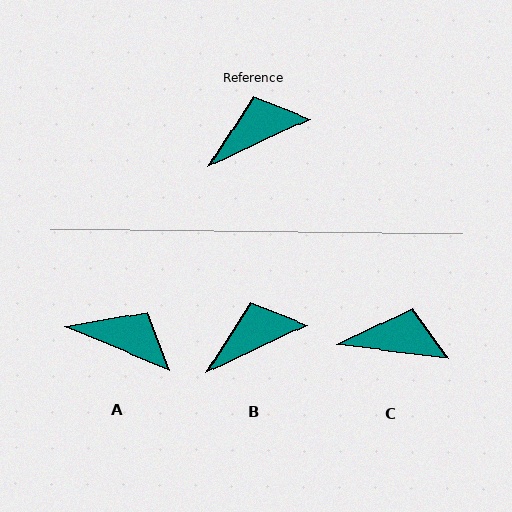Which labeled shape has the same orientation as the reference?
B.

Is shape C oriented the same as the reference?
No, it is off by about 32 degrees.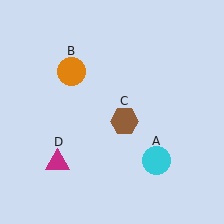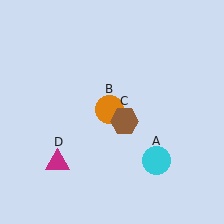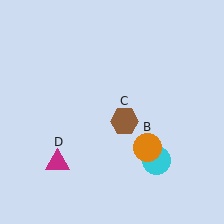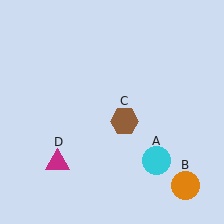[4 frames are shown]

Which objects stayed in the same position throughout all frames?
Cyan circle (object A) and brown hexagon (object C) and magenta triangle (object D) remained stationary.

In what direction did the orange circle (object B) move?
The orange circle (object B) moved down and to the right.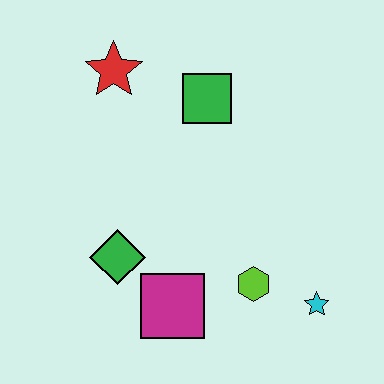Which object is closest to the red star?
The green square is closest to the red star.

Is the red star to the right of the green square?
No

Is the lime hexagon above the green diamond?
No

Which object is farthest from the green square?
The cyan star is farthest from the green square.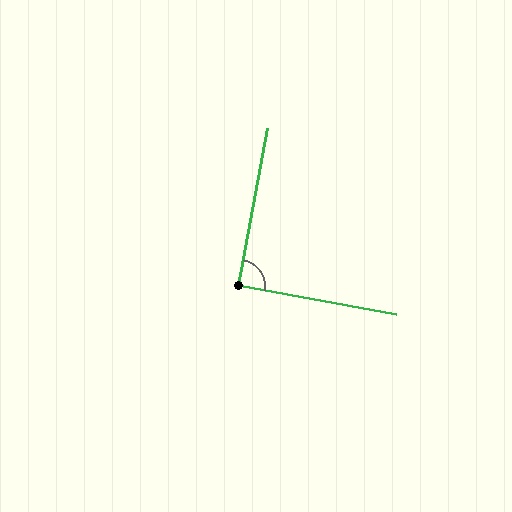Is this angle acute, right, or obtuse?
It is approximately a right angle.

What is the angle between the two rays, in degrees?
Approximately 90 degrees.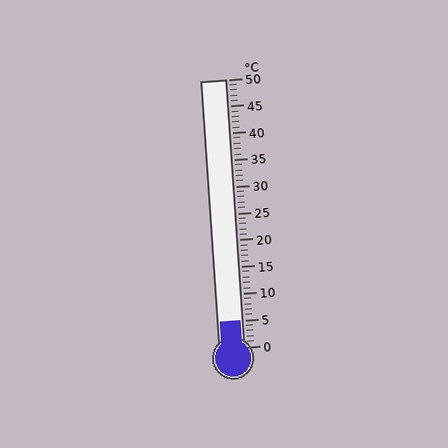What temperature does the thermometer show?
The thermometer shows approximately 5°C.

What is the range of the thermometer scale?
The thermometer scale ranges from 0°C to 50°C.